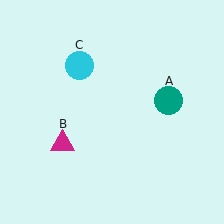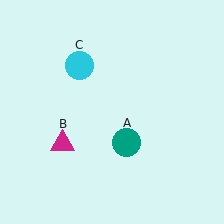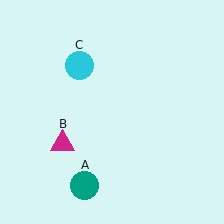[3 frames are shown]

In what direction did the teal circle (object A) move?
The teal circle (object A) moved down and to the left.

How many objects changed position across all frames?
1 object changed position: teal circle (object A).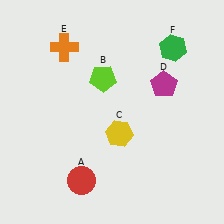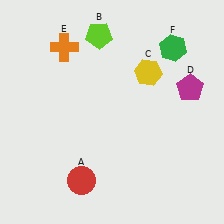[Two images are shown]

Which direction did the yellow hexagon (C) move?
The yellow hexagon (C) moved up.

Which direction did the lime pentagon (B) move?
The lime pentagon (B) moved up.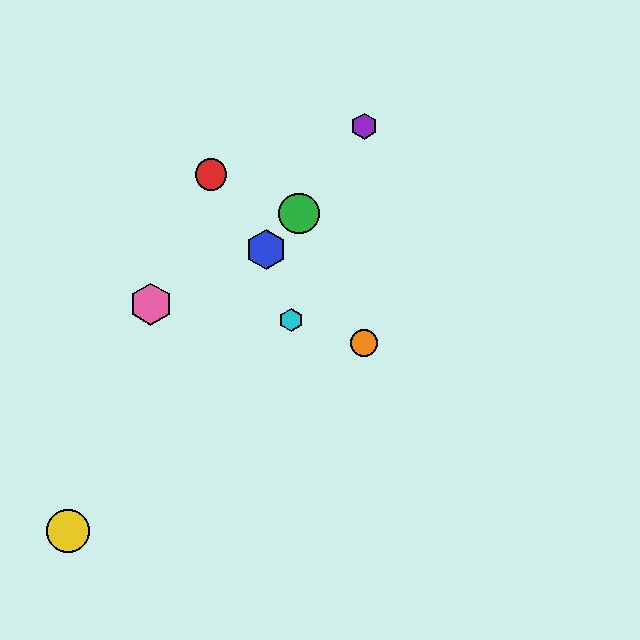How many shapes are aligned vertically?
2 shapes (the purple hexagon, the orange circle) are aligned vertically.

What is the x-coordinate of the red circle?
The red circle is at x≈211.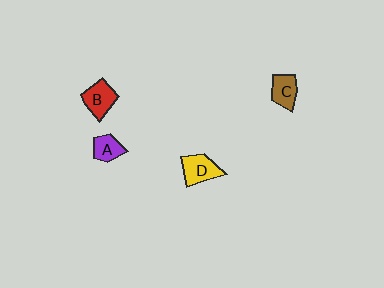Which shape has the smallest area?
Shape A (purple).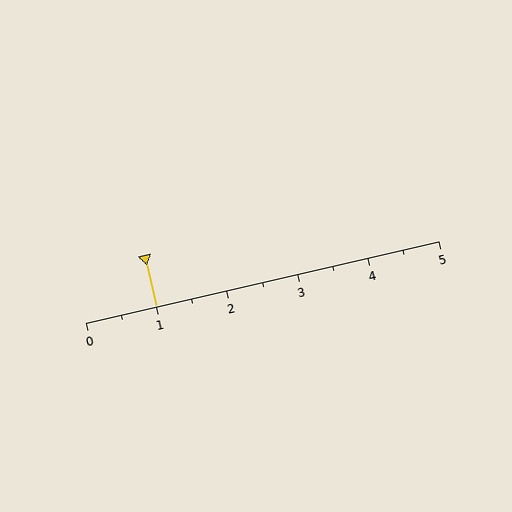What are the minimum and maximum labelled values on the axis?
The axis runs from 0 to 5.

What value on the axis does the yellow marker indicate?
The marker indicates approximately 1.